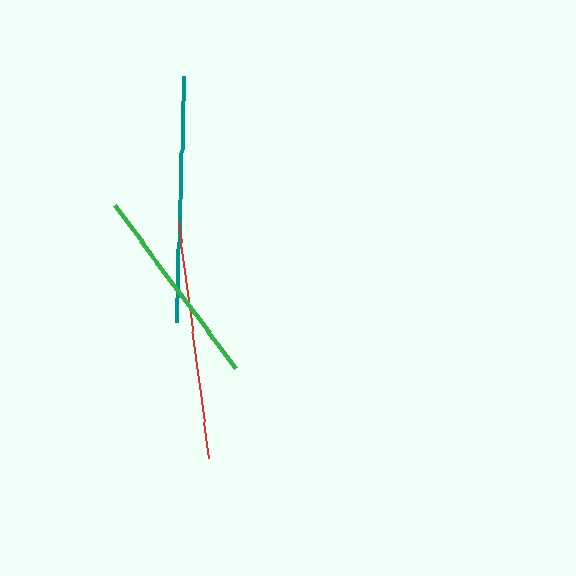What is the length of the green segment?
The green segment is approximately 203 pixels long.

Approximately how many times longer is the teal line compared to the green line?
The teal line is approximately 1.2 times the length of the green line.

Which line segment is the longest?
The teal line is the longest at approximately 246 pixels.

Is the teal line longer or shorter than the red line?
The teal line is longer than the red line.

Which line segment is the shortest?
The green line is the shortest at approximately 203 pixels.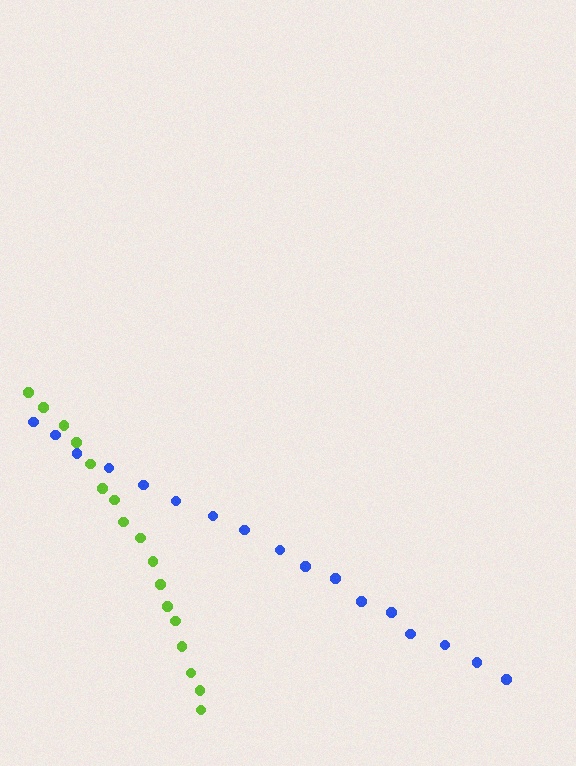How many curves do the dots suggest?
There are 2 distinct paths.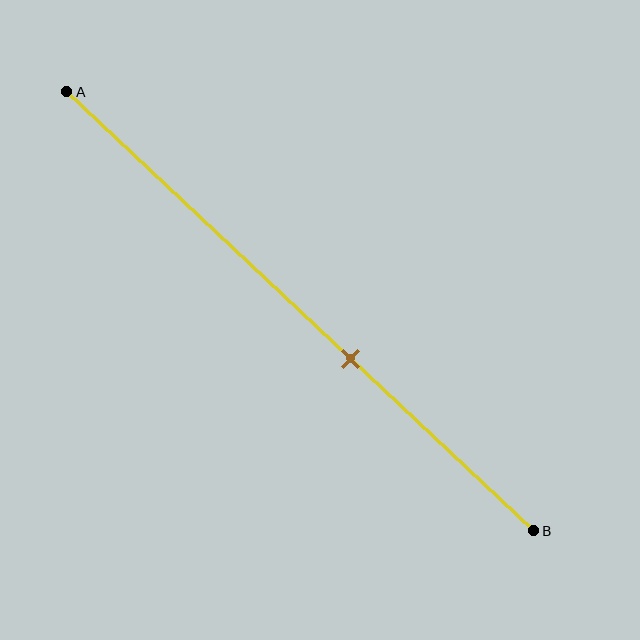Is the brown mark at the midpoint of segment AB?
No, the mark is at about 60% from A, not at the 50% midpoint.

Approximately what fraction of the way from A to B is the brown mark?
The brown mark is approximately 60% of the way from A to B.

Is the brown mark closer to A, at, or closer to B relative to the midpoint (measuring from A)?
The brown mark is closer to point B than the midpoint of segment AB.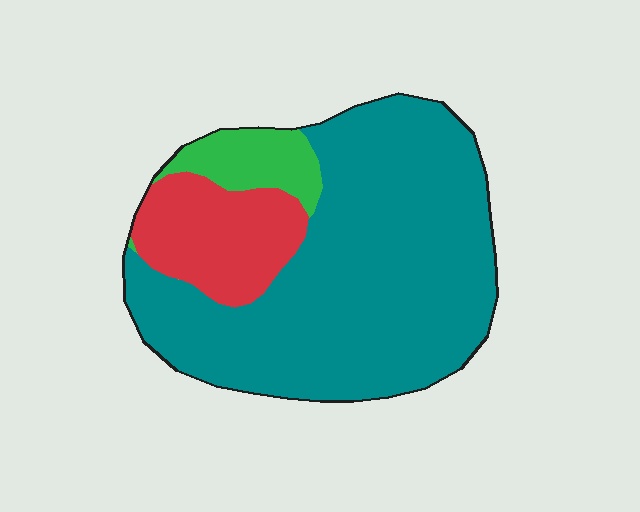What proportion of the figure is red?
Red takes up about one sixth (1/6) of the figure.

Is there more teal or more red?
Teal.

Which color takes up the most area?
Teal, at roughly 75%.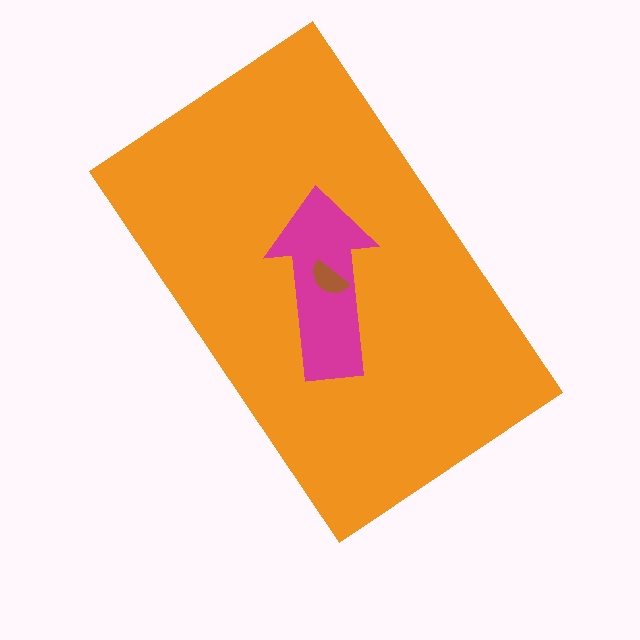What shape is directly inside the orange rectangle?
The magenta arrow.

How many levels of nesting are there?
3.